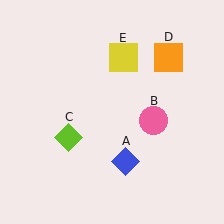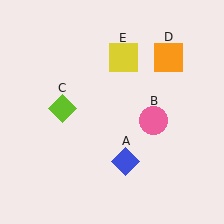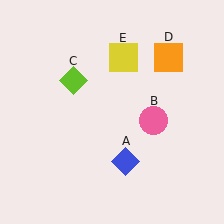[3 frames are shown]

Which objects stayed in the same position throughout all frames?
Blue diamond (object A) and pink circle (object B) and orange square (object D) and yellow square (object E) remained stationary.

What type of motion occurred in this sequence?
The lime diamond (object C) rotated clockwise around the center of the scene.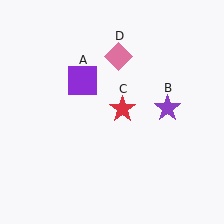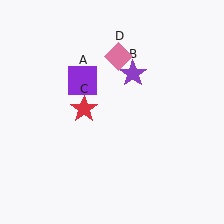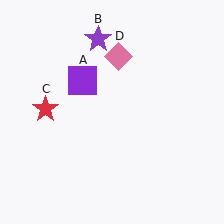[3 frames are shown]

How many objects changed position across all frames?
2 objects changed position: purple star (object B), red star (object C).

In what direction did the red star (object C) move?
The red star (object C) moved left.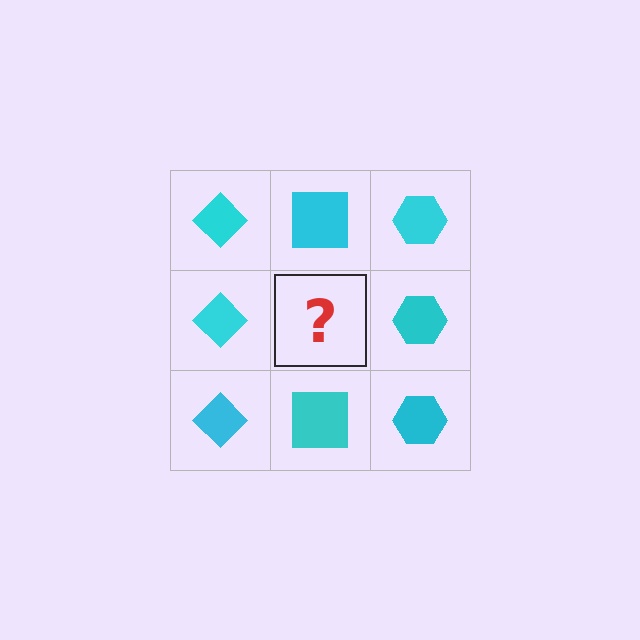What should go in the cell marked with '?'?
The missing cell should contain a cyan square.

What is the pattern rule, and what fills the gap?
The rule is that each column has a consistent shape. The gap should be filled with a cyan square.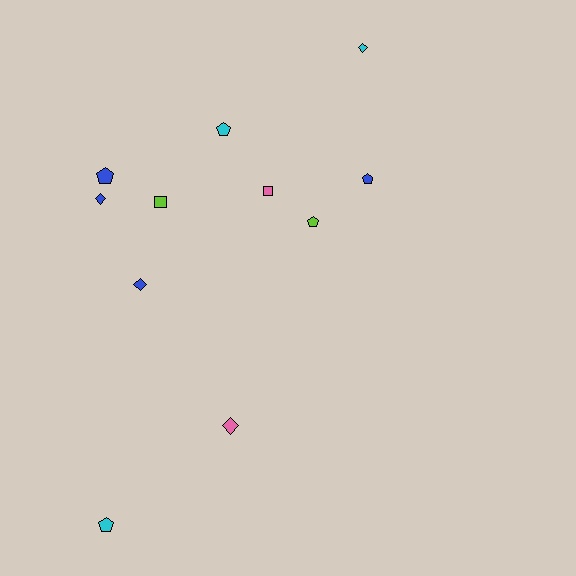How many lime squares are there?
There is 1 lime square.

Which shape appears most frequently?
Pentagon, with 5 objects.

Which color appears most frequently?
Blue, with 4 objects.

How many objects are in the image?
There are 11 objects.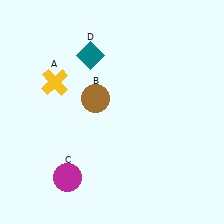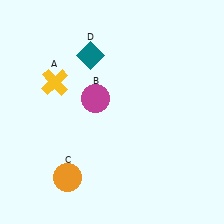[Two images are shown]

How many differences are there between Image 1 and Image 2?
There are 2 differences between the two images.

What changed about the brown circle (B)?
In Image 1, B is brown. In Image 2, it changed to magenta.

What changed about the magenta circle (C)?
In Image 1, C is magenta. In Image 2, it changed to orange.